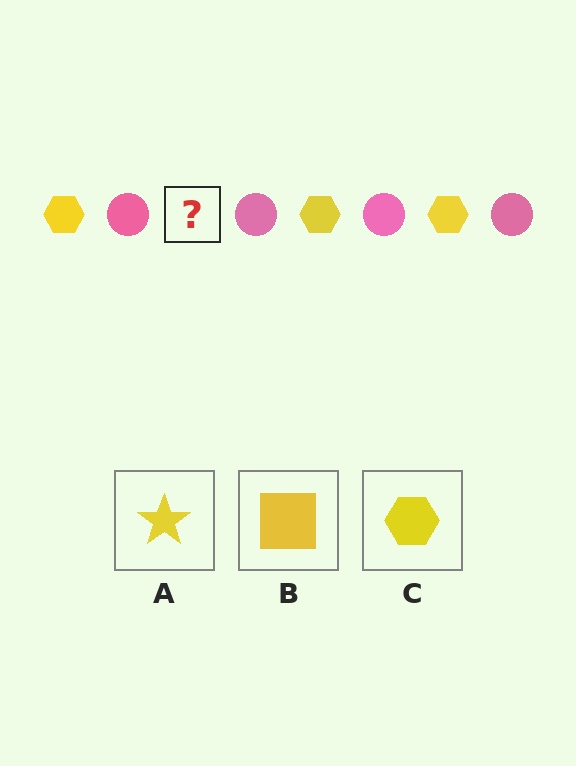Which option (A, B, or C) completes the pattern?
C.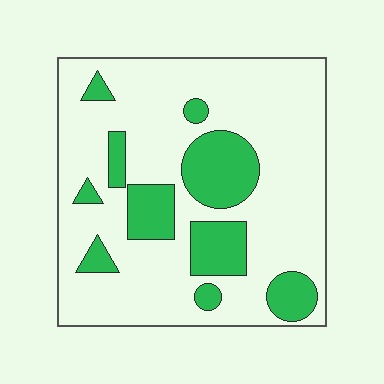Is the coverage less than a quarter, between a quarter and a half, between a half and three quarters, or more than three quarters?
Less than a quarter.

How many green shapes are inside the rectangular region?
10.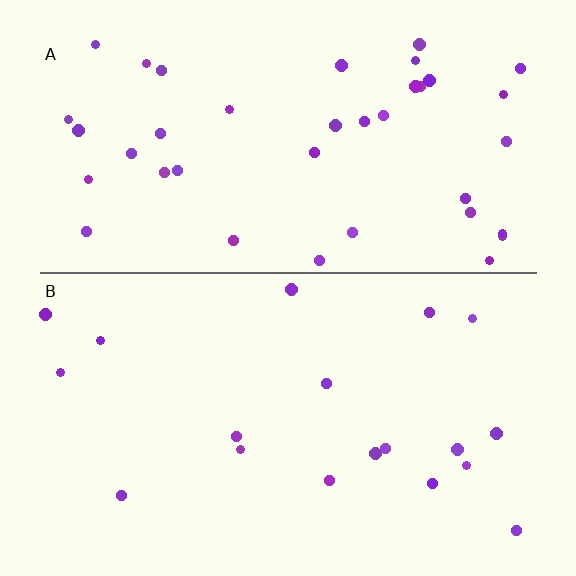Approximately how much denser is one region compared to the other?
Approximately 2.1× — region A over region B.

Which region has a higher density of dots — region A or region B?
A (the top).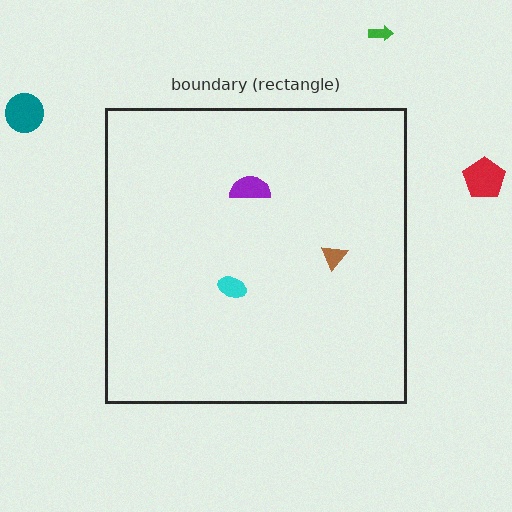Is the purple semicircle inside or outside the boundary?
Inside.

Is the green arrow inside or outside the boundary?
Outside.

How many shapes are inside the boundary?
3 inside, 3 outside.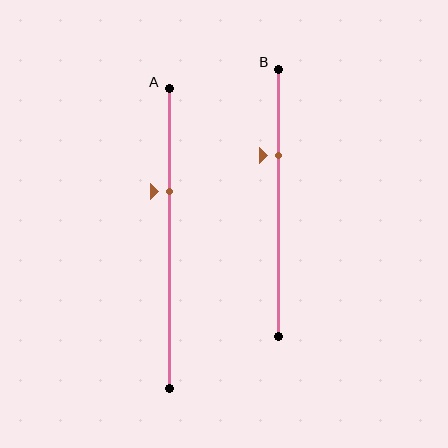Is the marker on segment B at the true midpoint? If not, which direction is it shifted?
No, the marker on segment B is shifted upward by about 18% of the segment length.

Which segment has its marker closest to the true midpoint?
Segment A has its marker closest to the true midpoint.